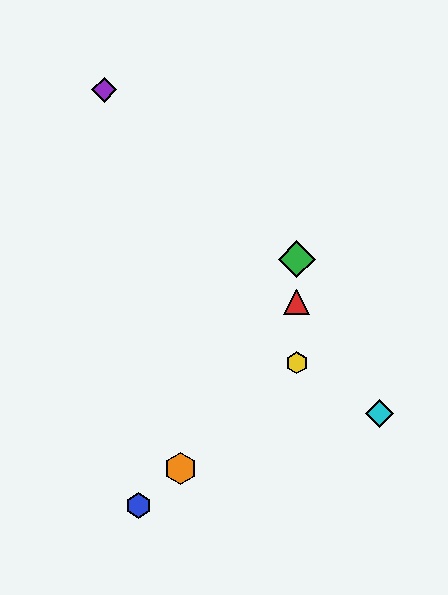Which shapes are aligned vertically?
The red triangle, the green diamond, the yellow hexagon are aligned vertically.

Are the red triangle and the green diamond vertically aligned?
Yes, both are at x≈297.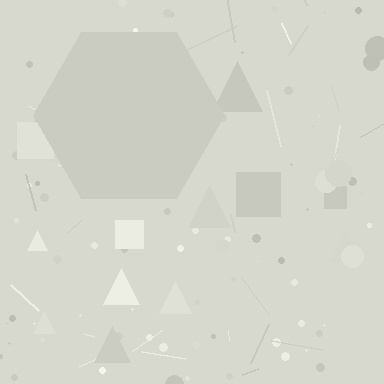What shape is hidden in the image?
A hexagon is hidden in the image.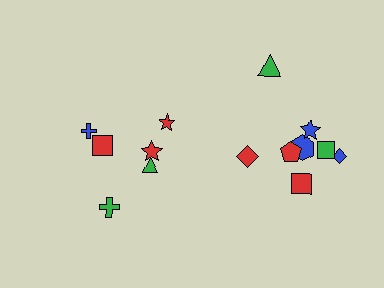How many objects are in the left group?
There are 6 objects.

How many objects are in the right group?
There are 8 objects.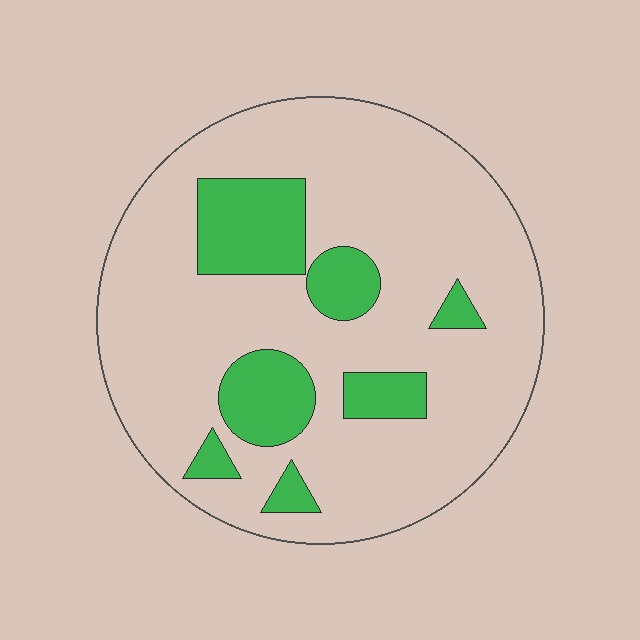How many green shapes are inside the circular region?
7.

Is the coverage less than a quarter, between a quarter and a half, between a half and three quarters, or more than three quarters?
Less than a quarter.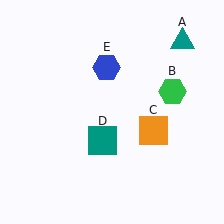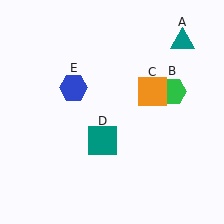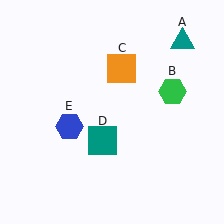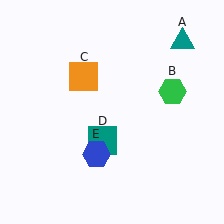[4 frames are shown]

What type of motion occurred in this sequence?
The orange square (object C), blue hexagon (object E) rotated counterclockwise around the center of the scene.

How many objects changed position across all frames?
2 objects changed position: orange square (object C), blue hexagon (object E).